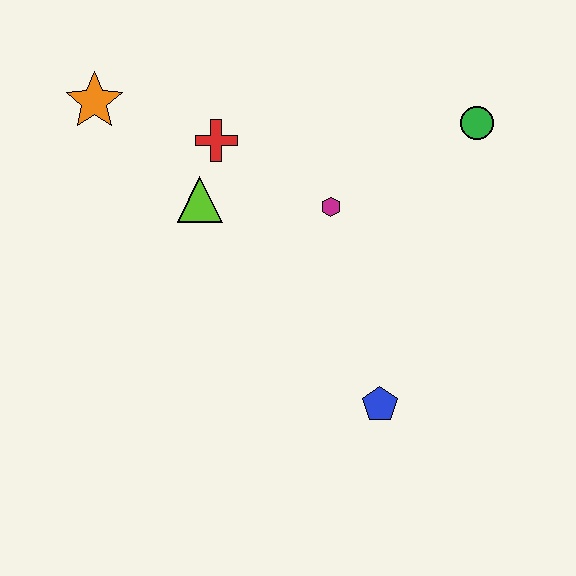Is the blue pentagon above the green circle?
No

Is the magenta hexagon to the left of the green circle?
Yes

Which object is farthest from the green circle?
The orange star is farthest from the green circle.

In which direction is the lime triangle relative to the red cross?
The lime triangle is below the red cross.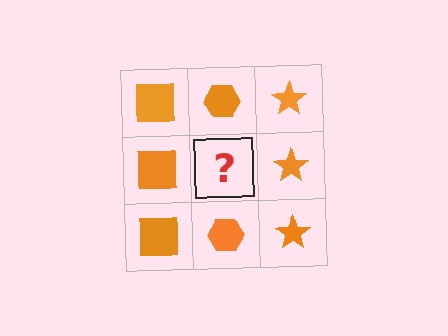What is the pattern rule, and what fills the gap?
The rule is that each column has a consistent shape. The gap should be filled with an orange hexagon.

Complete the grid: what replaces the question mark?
The question mark should be replaced with an orange hexagon.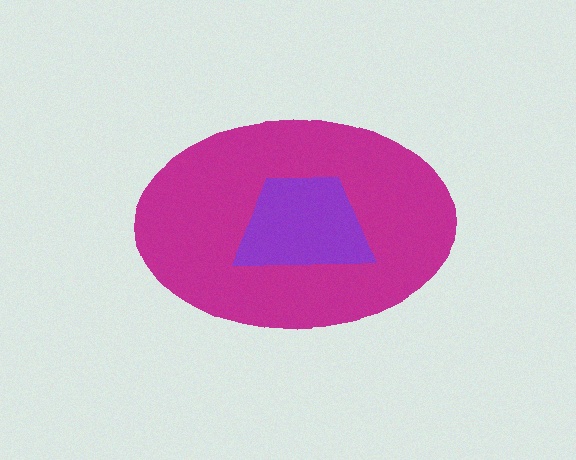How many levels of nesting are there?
2.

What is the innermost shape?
The purple trapezoid.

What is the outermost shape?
The magenta ellipse.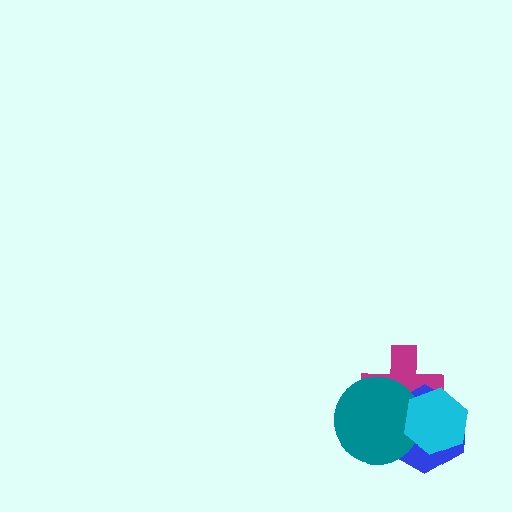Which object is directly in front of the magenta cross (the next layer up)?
The blue hexagon is directly in front of the magenta cross.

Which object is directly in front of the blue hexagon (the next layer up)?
The teal circle is directly in front of the blue hexagon.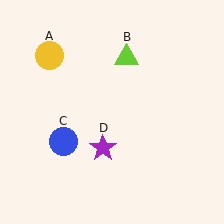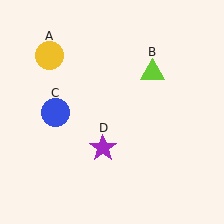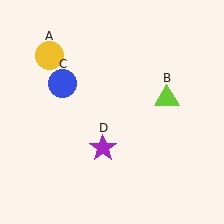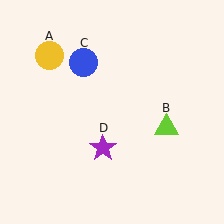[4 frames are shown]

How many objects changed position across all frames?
2 objects changed position: lime triangle (object B), blue circle (object C).